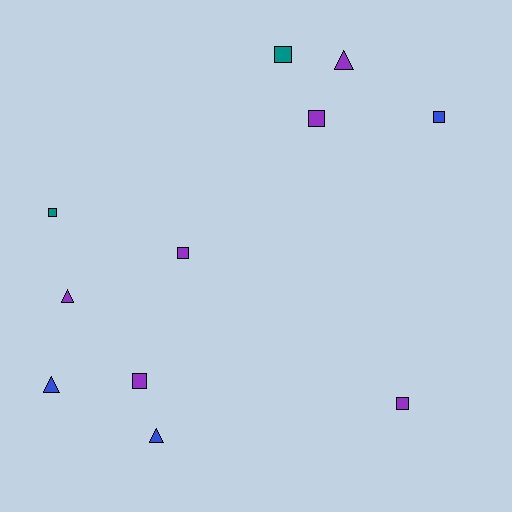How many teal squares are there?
There are 2 teal squares.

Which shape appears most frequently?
Square, with 7 objects.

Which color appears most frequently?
Purple, with 6 objects.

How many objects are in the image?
There are 11 objects.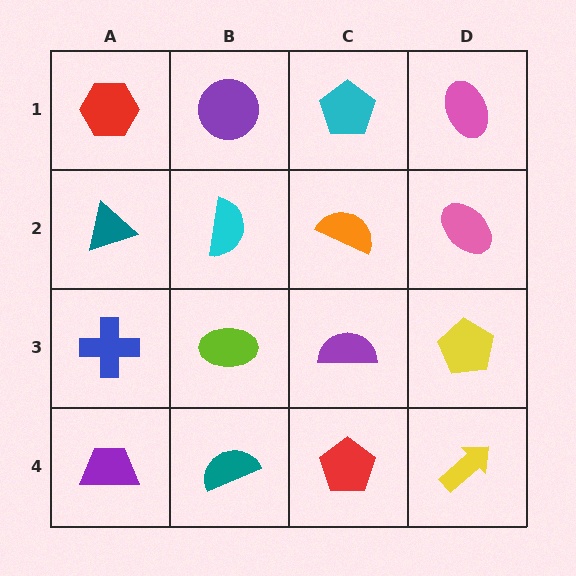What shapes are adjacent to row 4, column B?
A lime ellipse (row 3, column B), a purple trapezoid (row 4, column A), a red pentagon (row 4, column C).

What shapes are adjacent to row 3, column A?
A teal triangle (row 2, column A), a purple trapezoid (row 4, column A), a lime ellipse (row 3, column B).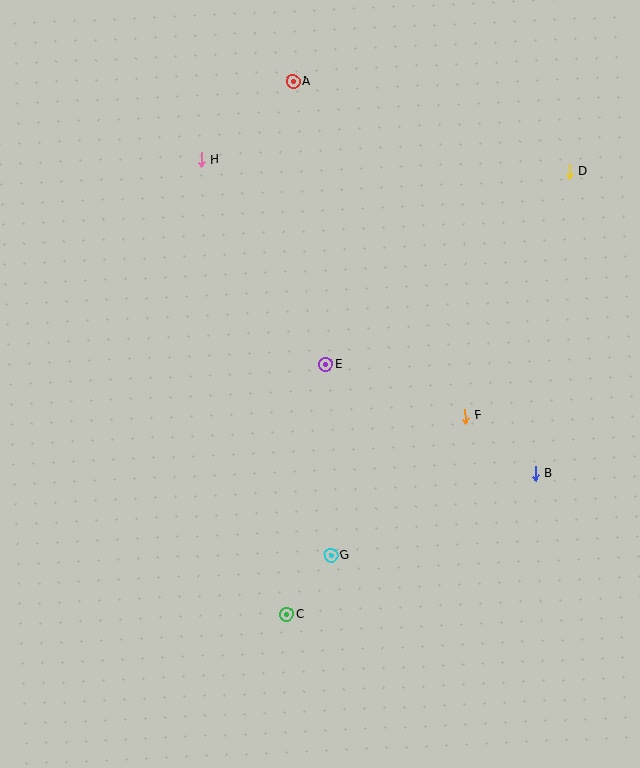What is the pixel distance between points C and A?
The distance between C and A is 533 pixels.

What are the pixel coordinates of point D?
Point D is at (569, 172).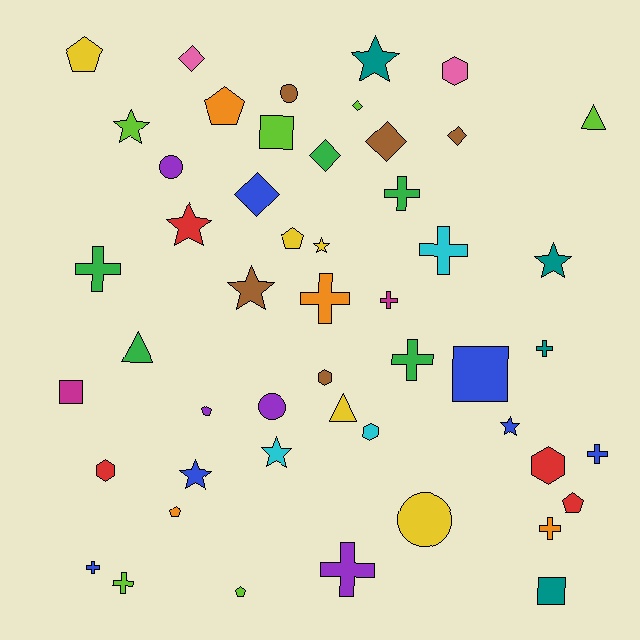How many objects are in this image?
There are 50 objects.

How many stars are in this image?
There are 9 stars.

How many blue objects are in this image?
There are 6 blue objects.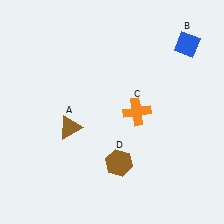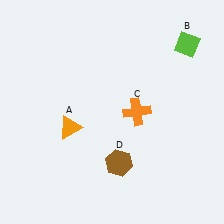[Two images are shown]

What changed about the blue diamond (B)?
In Image 1, B is blue. In Image 2, it changed to lime.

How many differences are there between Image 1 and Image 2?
There are 2 differences between the two images.